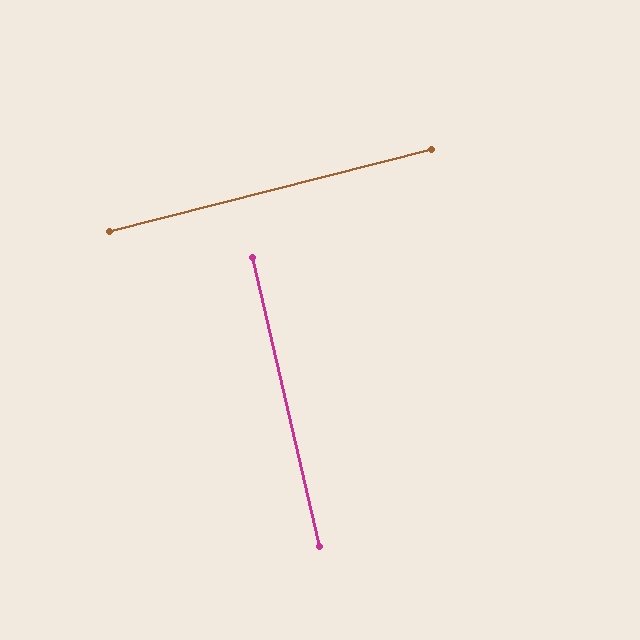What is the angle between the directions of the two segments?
Approximately 89 degrees.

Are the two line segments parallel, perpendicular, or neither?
Perpendicular — they meet at approximately 89°.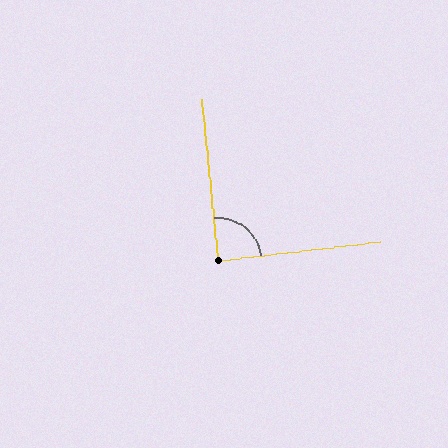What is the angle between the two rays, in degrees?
Approximately 89 degrees.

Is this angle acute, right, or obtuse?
It is approximately a right angle.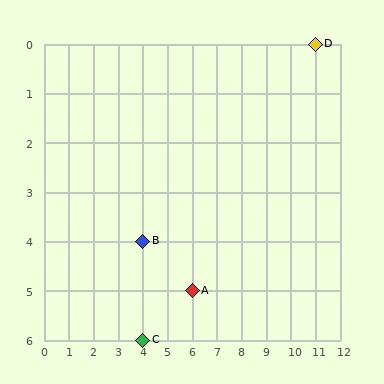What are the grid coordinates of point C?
Point C is at grid coordinates (4, 6).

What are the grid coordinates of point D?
Point D is at grid coordinates (11, 0).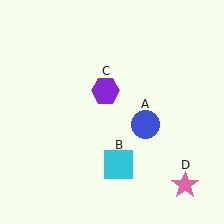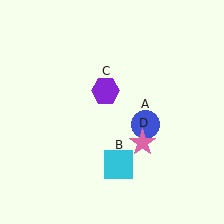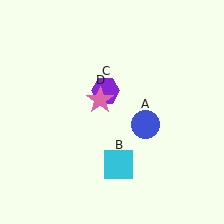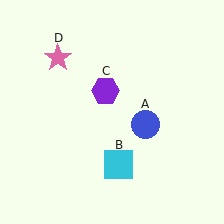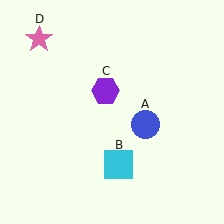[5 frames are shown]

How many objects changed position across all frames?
1 object changed position: pink star (object D).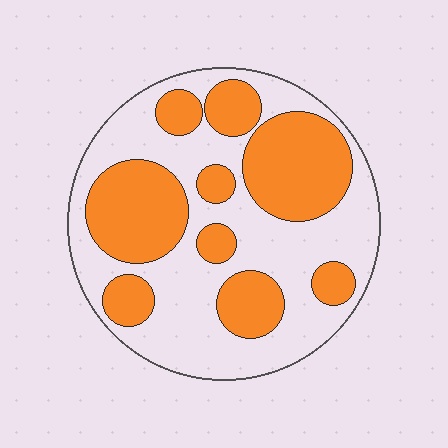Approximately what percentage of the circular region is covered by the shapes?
Approximately 40%.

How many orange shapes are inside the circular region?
9.